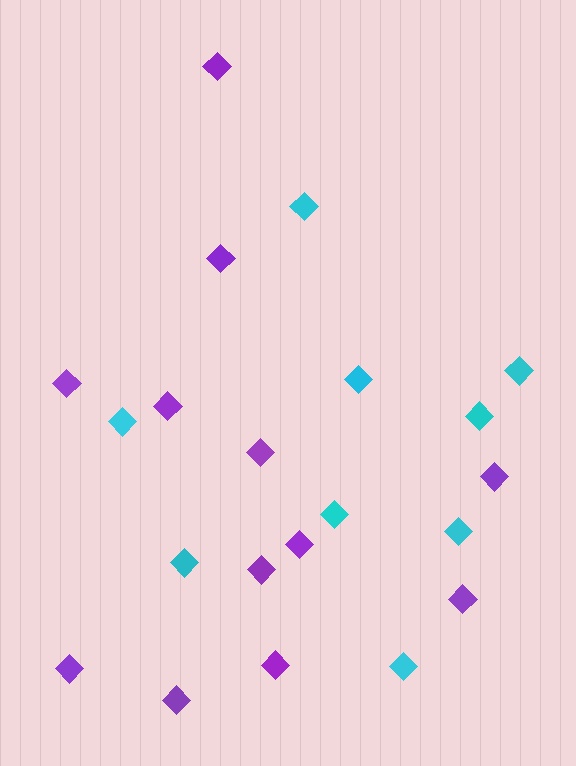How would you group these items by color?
There are 2 groups: one group of purple diamonds (12) and one group of cyan diamonds (9).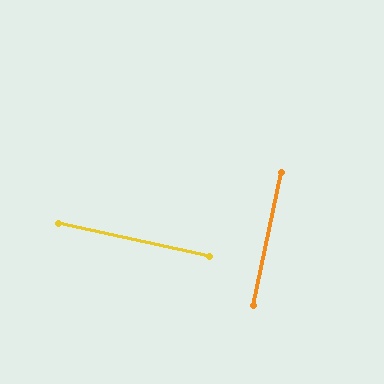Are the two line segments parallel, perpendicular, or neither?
Perpendicular — they meet at approximately 90°.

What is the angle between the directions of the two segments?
Approximately 90 degrees.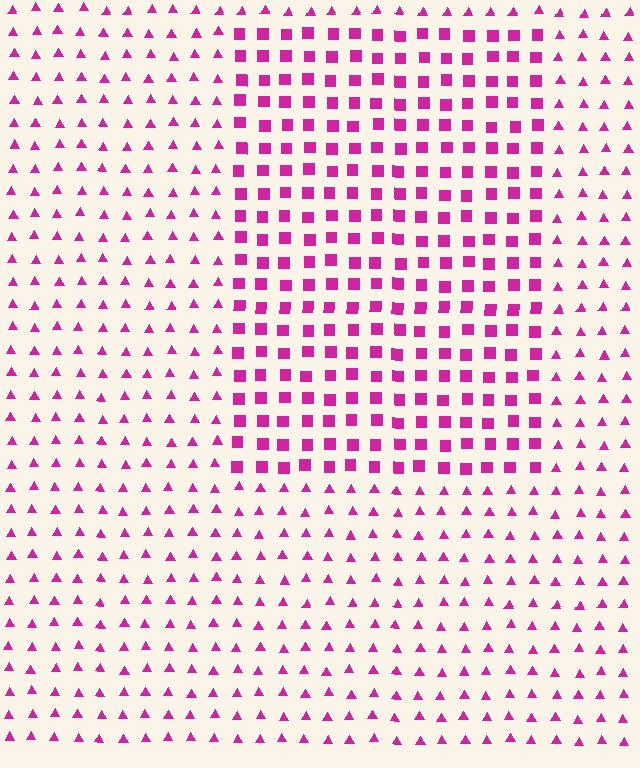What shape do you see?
I see a rectangle.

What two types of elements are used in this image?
The image uses squares inside the rectangle region and triangles outside it.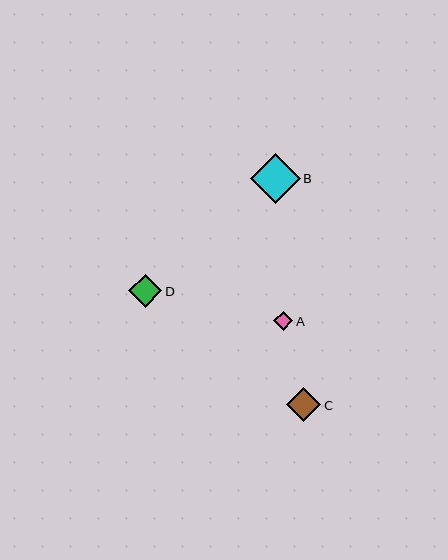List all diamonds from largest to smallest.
From largest to smallest: B, C, D, A.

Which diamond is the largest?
Diamond B is the largest with a size of approximately 50 pixels.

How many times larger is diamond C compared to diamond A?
Diamond C is approximately 1.8 times the size of diamond A.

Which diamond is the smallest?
Diamond A is the smallest with a size of approximately 19 pixels.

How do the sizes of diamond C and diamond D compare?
Diamond C and diamond D are approximately the same size.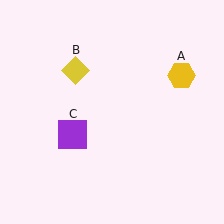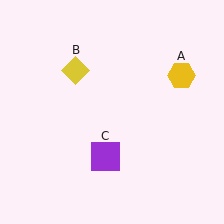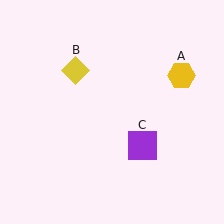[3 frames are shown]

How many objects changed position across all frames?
1 object changed position: purple square (object C).